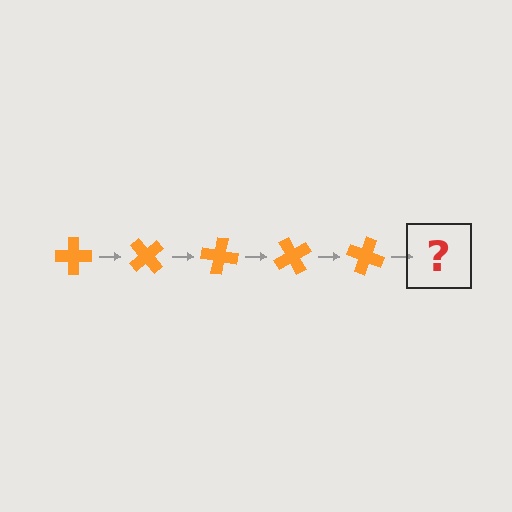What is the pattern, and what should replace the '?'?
The pattern is that the cross rotates 50 degrees each step. The '?' should be an orange cross rotated 250 degrees.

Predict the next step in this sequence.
The next step is an orange cross rotated 250 degrees.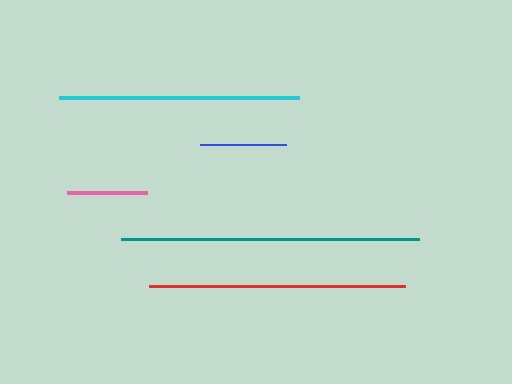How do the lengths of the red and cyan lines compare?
The red and cyan lines are approximately the same length.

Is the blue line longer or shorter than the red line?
The red line is longer than the blue line.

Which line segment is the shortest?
The pink line is the shortest at approximately 80 pixels.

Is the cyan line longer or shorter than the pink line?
The cyan line is longer than the pink line.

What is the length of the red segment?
The red segment is approximately 256 pixels long.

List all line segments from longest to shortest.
From longest to shortest: teal, red, cyan, blue, pink.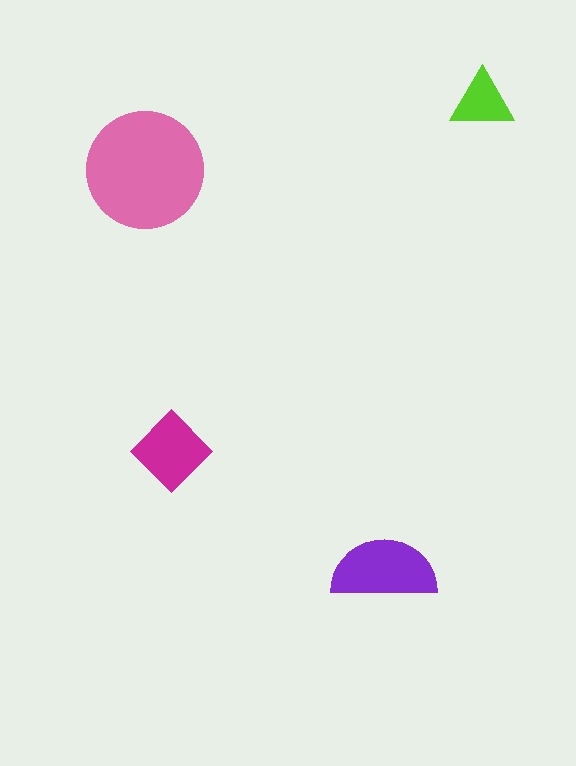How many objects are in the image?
There are 4 objects in the image.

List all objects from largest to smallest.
The pink circle, the purple semicircle, the magenta diamond, the lime triangle.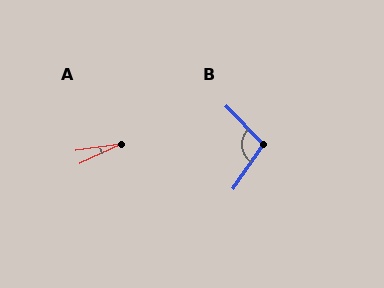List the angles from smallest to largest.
A (17°), B (101°).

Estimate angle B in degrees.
Approximately 101 degrees.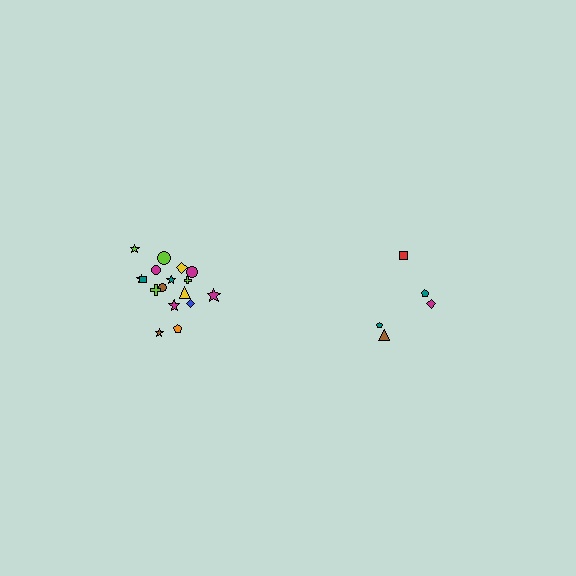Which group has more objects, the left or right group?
The left group.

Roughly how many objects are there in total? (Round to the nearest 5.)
Roughly 25 objects in total.